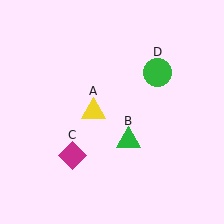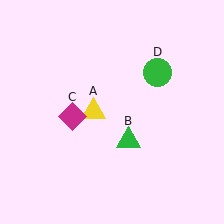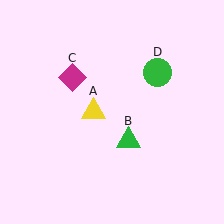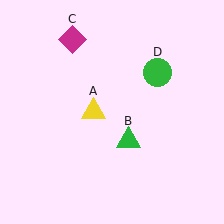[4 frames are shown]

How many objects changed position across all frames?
1 object changed position: magenta diamond (object C).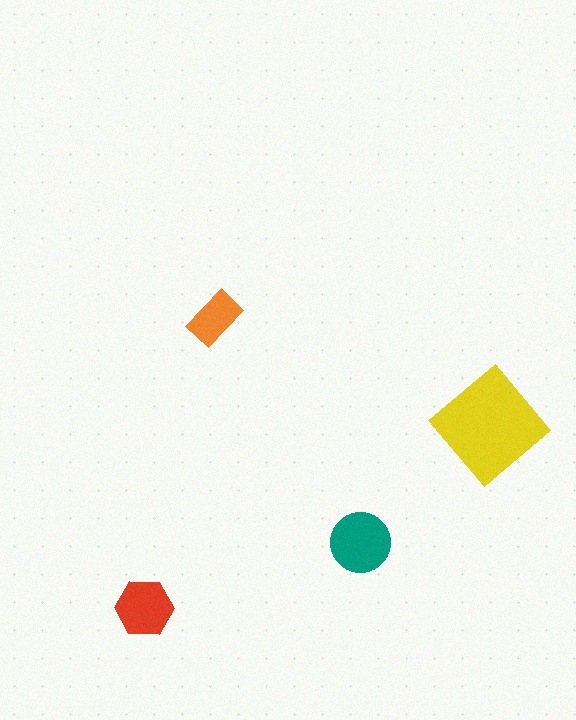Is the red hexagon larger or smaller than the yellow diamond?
Smaller.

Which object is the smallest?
The orange rectangle.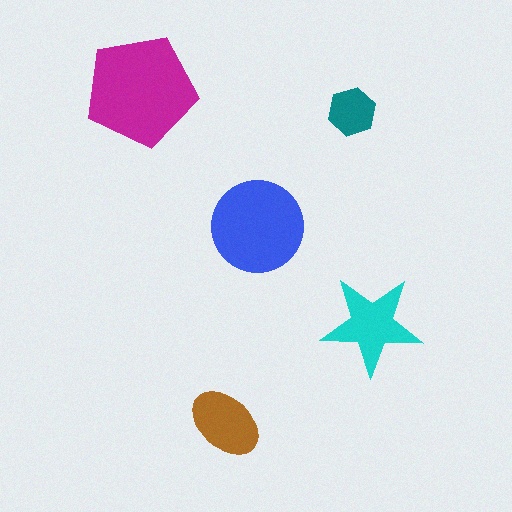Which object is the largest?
The magenta pentagon.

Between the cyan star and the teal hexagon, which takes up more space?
The cyan star.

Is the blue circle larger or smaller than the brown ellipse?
Larger.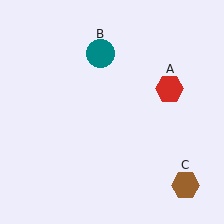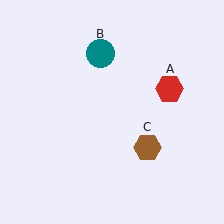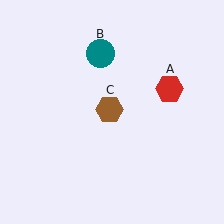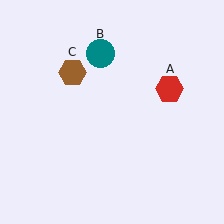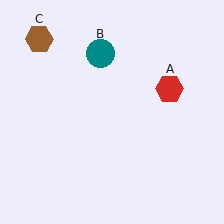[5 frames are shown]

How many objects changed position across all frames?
1 object changed position: brown hexagon (object C).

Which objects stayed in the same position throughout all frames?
Red hexagon (object A) and teal circle (object B) remained stationary.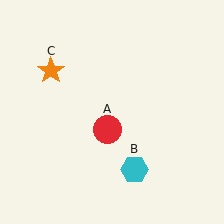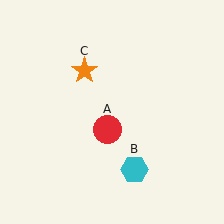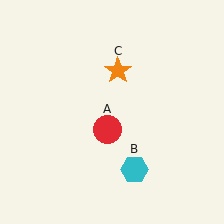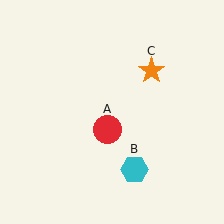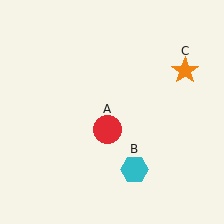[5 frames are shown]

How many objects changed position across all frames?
1 object changed position: orange star (object C).